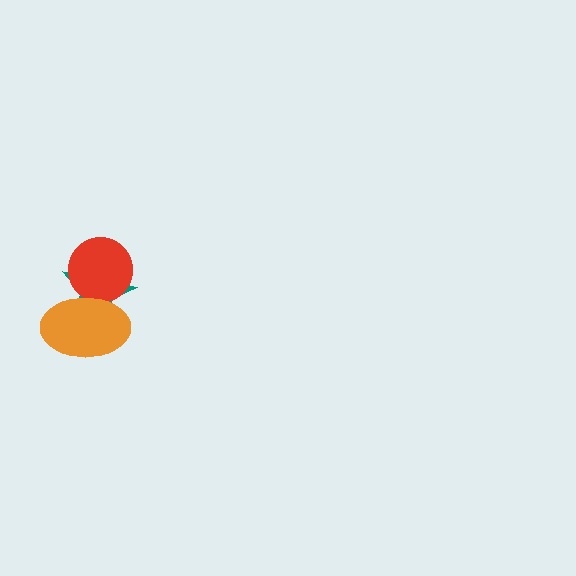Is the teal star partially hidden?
Yes, it is partially covered by another shape.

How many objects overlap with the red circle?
2 objects overlap with the red circle.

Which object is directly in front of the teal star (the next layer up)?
The red circle is directly in front of the teal star.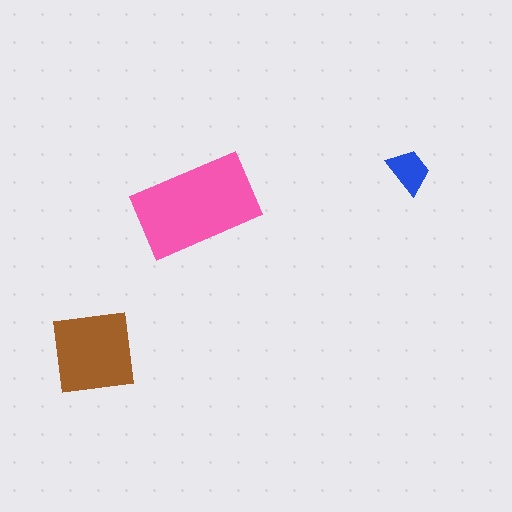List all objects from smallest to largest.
The blue trapezoid, the brown square, the pink rectangle.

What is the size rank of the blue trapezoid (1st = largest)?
3rd.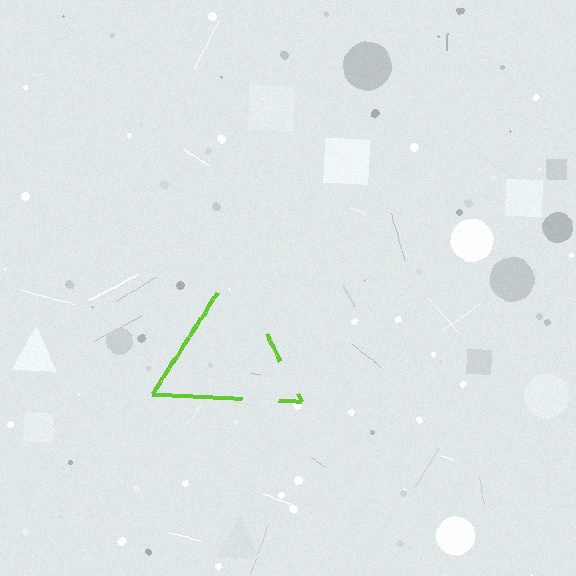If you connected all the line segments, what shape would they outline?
They would outline a triangle.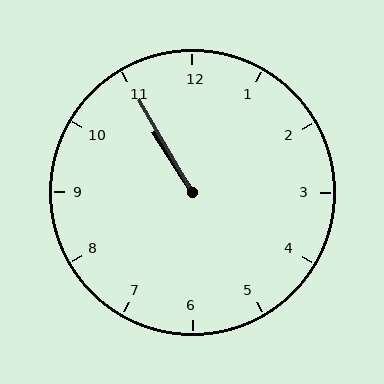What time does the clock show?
10:55.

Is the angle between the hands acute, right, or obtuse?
It is acute.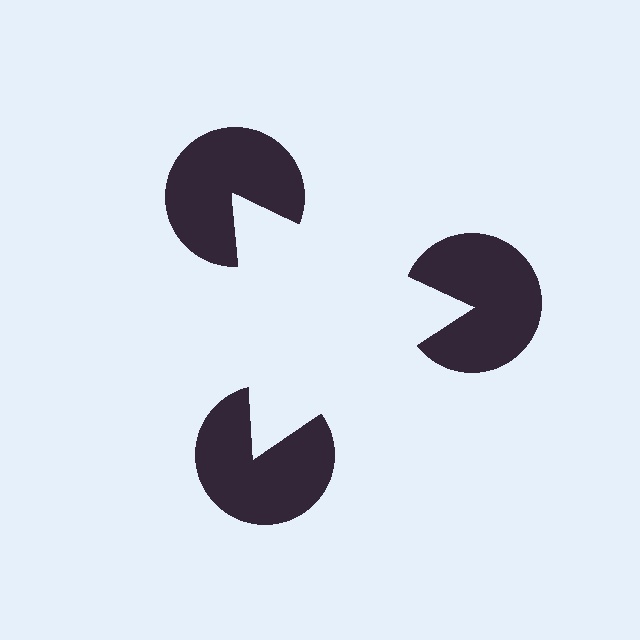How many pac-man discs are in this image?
There are 3 — one at each vertex of the illusory triangle.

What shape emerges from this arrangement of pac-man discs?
An illusory triangle — its edges are inferred from the aligned wedge cuts in the pac-man discs, not physically drawn.